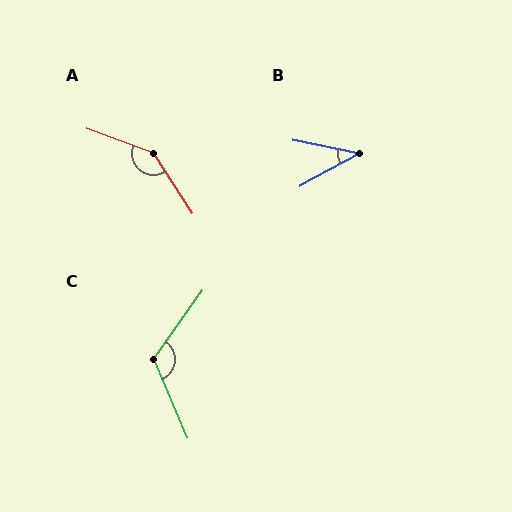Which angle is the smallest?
B, at approximately 40 degrees.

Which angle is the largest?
A, at approximately 143 degrees.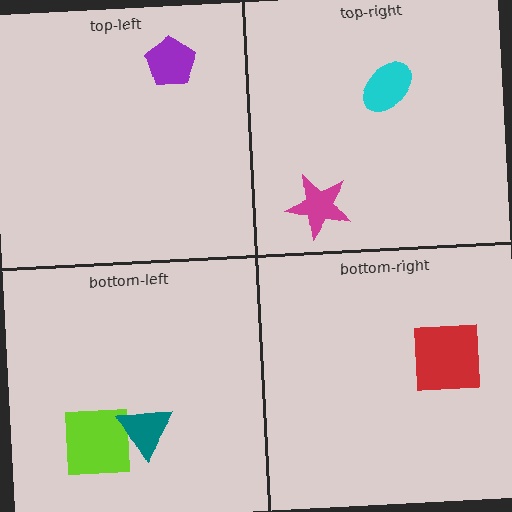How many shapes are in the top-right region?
2.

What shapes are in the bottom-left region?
The lime square, the teal triangle.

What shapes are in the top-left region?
The purple pentagon.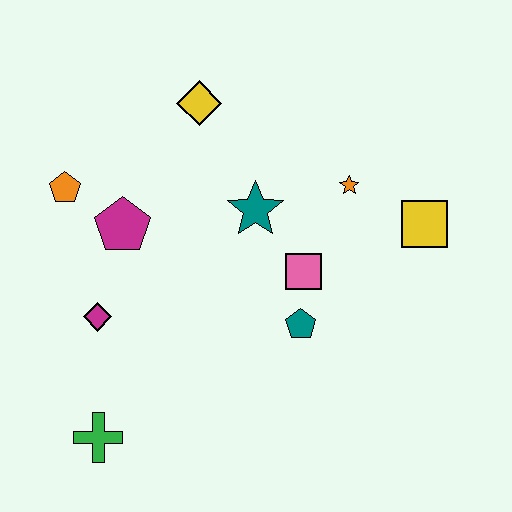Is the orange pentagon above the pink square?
Yes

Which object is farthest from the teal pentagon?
The orange pentagon is farthest from the teal pentagon.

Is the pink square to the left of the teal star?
No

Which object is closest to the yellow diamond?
The teal star is closest to the yellow diamond.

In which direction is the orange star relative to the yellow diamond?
The orange star is to the right of the yellow diamond.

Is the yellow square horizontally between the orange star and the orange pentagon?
No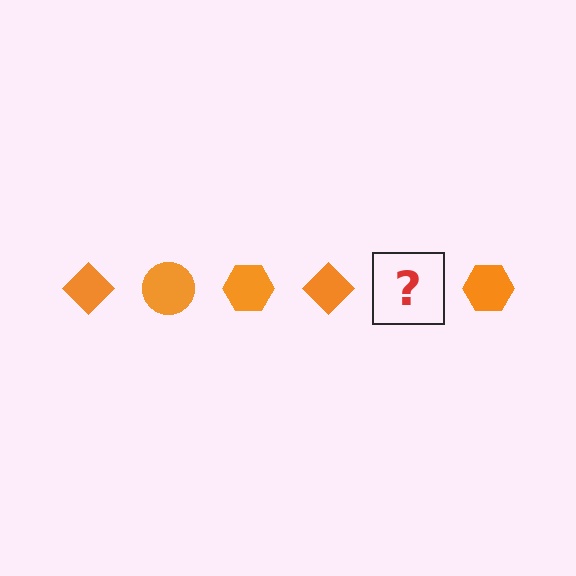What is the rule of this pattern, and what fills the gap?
The rule is that the pattern cycles through diamond, circle, hexagon shapes in orange. The gap should be filled with an orange circle.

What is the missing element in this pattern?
The missing element is an orange circle.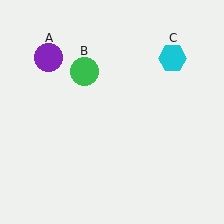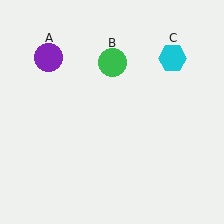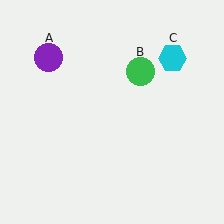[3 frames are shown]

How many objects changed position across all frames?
1 object changed position: green circle (object B).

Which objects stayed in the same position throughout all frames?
Purple circle (object A) and cyan hexagon (object C) remained stationary.